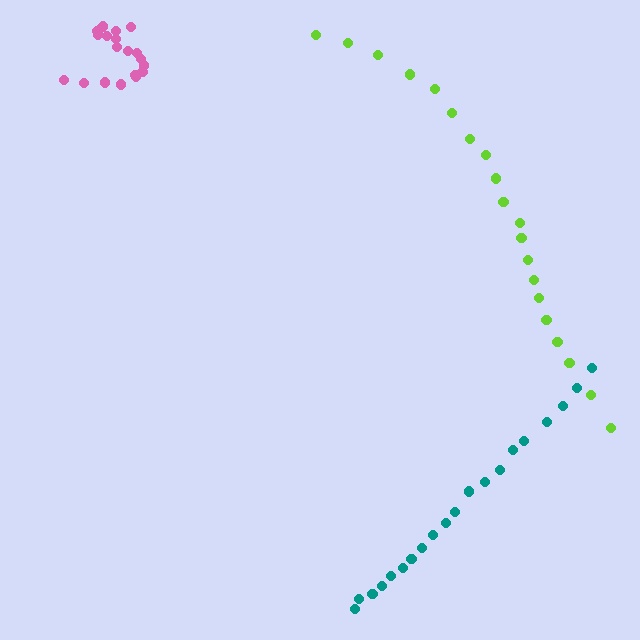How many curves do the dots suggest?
There are 3 distinct paths.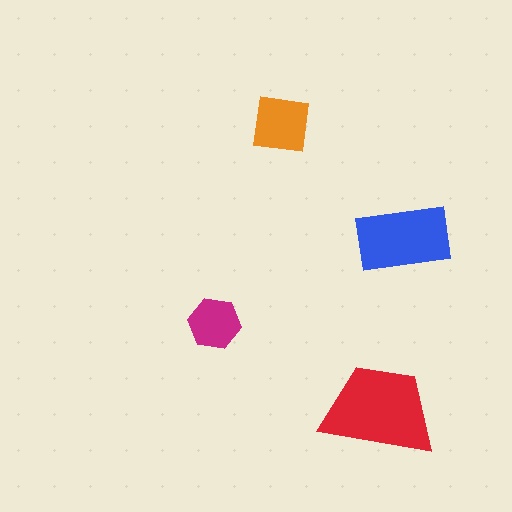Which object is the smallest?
The magenta hexagon.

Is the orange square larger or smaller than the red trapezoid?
Smaller.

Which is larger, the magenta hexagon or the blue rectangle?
The blue rectangle.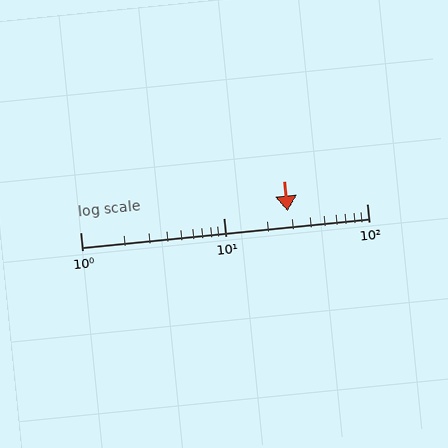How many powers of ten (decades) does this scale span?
The scale spans 2 decades, from 1 to 100.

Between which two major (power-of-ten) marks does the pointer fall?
The pointer is between 10 and 100.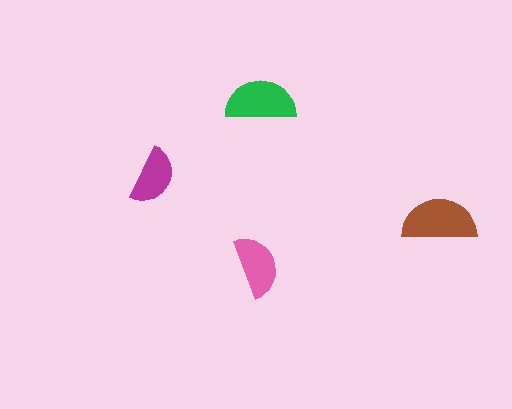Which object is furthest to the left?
The magenta semicircle is leftmost.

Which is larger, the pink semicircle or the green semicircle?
The green one.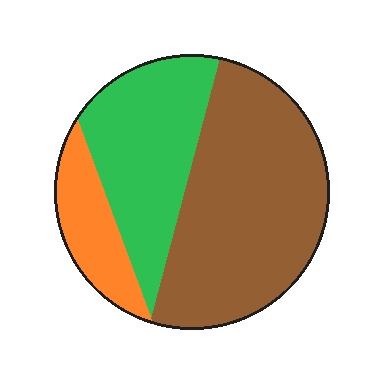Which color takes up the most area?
Brown, at roughly 55%.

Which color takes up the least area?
Orange, at roughly 15%.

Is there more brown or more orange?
Brown.